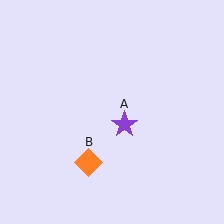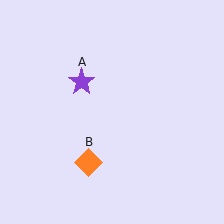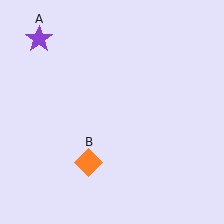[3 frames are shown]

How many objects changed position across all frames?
1 object changed position: purple star (object A).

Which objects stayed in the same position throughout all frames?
Orange diamond (object B) remained stationary.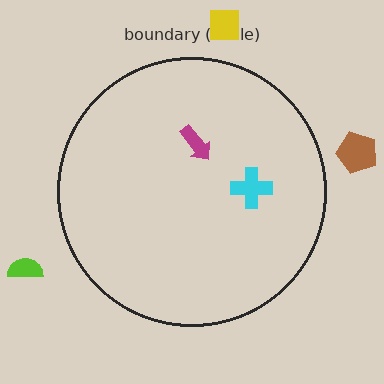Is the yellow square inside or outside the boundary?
Outside.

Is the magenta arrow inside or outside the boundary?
Inside.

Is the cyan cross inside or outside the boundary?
Inside.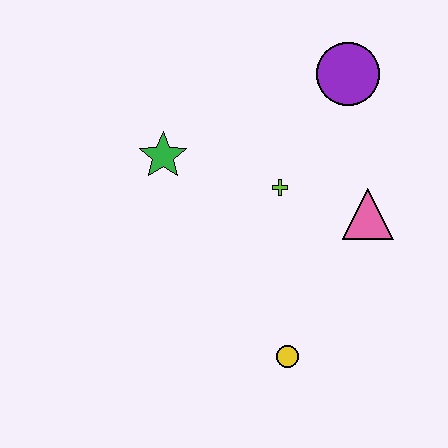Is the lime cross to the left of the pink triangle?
Yes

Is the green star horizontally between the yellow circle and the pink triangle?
No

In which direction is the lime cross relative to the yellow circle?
The lime cross is above the yellow circle.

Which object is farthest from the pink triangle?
The green star is farthest from the pink triangle.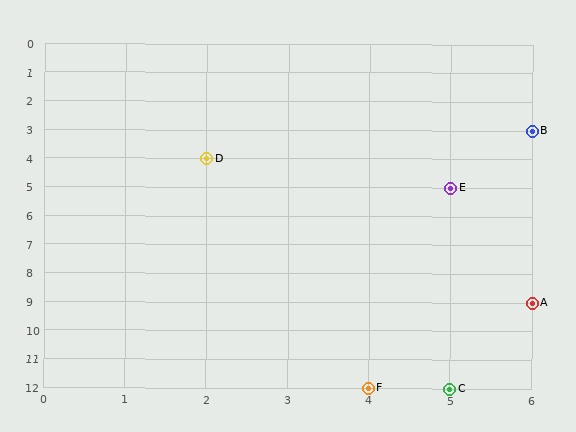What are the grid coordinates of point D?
Point D is at grid coordinates (2, 4).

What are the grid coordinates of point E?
Point E is at grid coordinates (5, 5).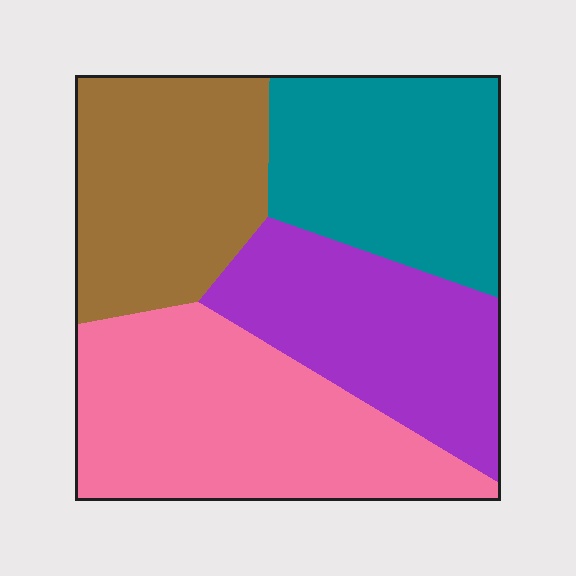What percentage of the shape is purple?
Purple covers around 25% of the shape.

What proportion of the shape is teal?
Teal covers around 25% of the shape.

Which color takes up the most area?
Pink, at roughly 30%.